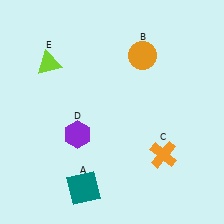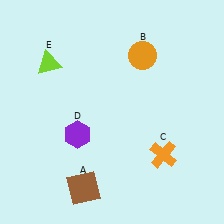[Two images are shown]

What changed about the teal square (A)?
In Image 1, A is teal. In Image 2, it changed to brown.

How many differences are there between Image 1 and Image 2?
There is 1 difference between the two images.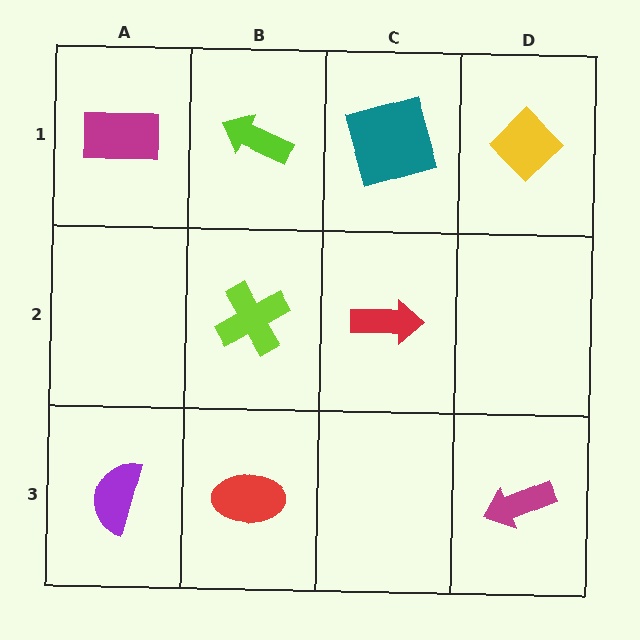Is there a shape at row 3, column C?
No, that cell is empty.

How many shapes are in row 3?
3 shapes.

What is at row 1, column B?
A lime arrow.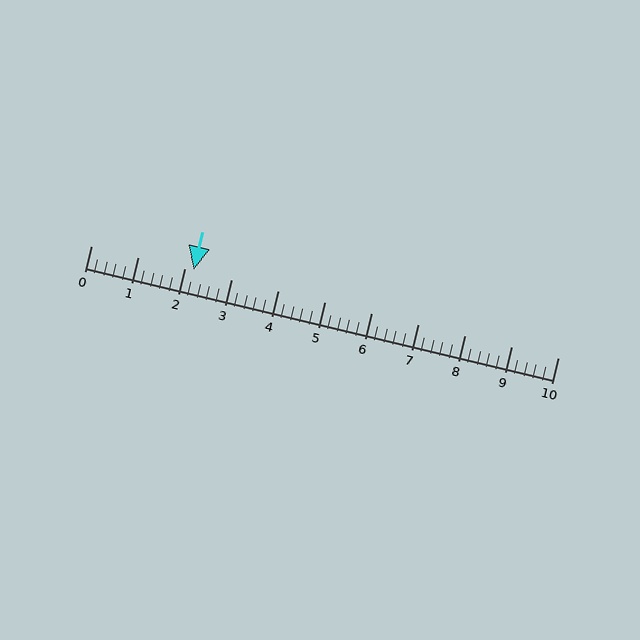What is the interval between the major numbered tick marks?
The major tick marks are spaced 1 units apart.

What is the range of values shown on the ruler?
The ruler shows values from 0 to 10.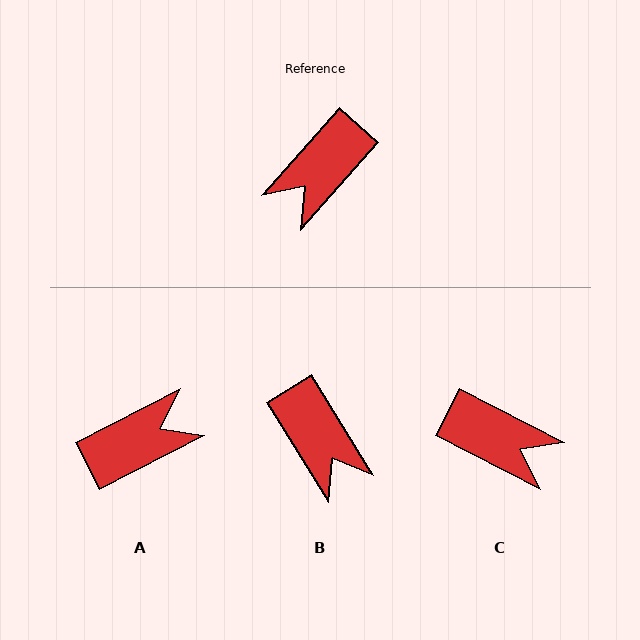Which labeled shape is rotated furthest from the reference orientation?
A, about 159 degrees away.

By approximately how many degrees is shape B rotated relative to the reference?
Approximately 73 degrees counter-clockwise.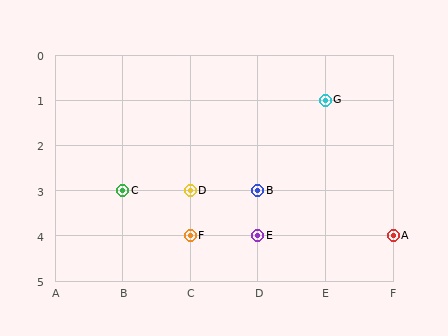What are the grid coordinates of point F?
Point F is at grid coordinates (C, 4).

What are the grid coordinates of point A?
Point A is at grid coordinates (F, 4).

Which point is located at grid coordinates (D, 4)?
Point E is at (D, 4).